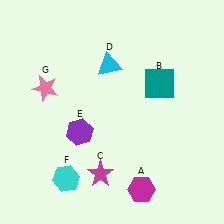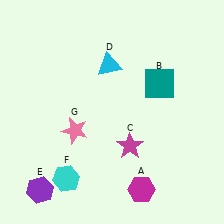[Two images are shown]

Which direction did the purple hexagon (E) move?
The purple hexagon (E) moved down.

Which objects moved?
The objects that moved are: the magenta star (C), the purple hexagon (E), the pink star (G).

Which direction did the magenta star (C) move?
The magenta star (C) moved right.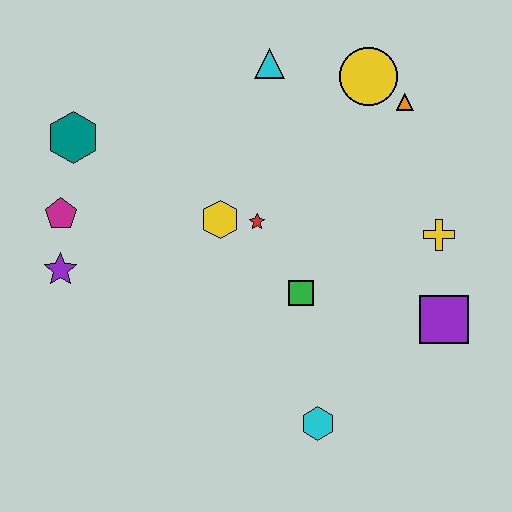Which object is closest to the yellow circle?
The orange triangle is closest to the yellow circle.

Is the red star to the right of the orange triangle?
No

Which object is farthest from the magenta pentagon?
The purple square is farthest from the magenta pentagon.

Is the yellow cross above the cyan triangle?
No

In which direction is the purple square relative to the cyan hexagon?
The purple square is to the right of the cyan hexagon.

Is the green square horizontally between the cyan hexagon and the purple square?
No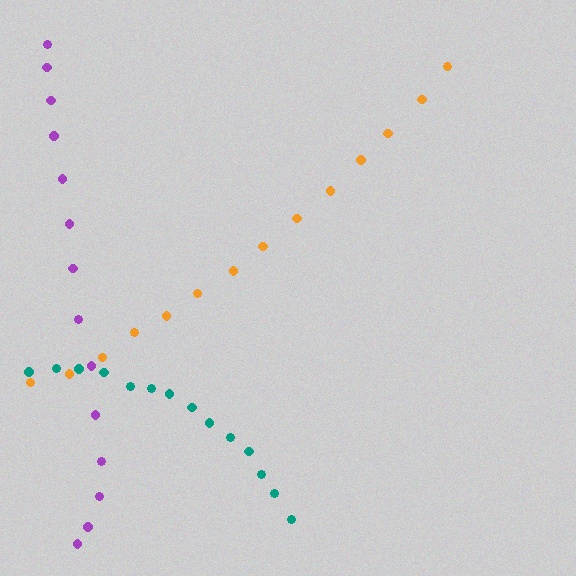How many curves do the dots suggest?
There are 3 distinct paths.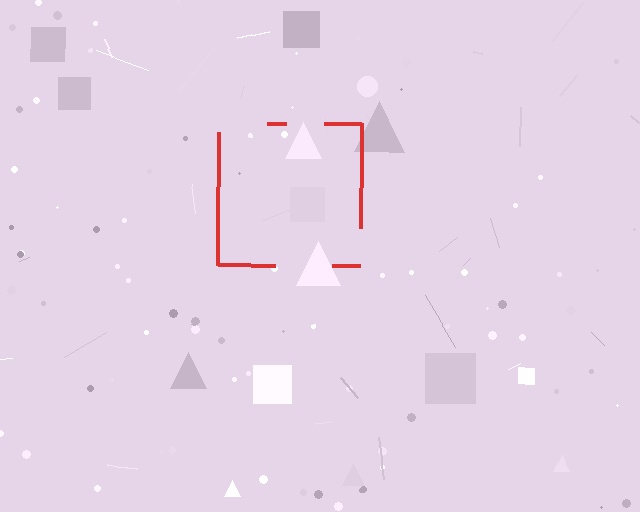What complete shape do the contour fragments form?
The contour fragments form a square.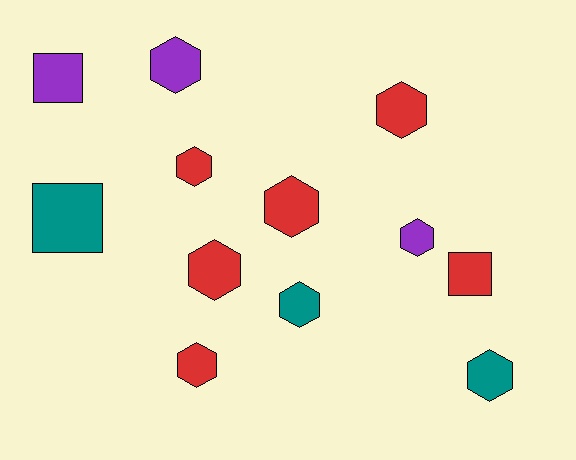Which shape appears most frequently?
Hexagon, with 9 objects.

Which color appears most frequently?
Red, with 6 objects.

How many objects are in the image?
There are 12 objects.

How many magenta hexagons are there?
There are no magenta hexagons.